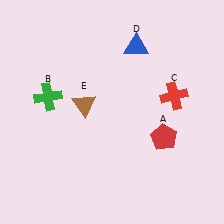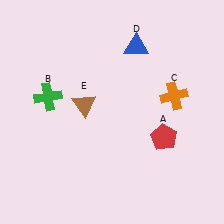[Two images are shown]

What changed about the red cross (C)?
In Image 1, C is red. In Image 2, it changed to orange.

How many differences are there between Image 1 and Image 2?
There is 1 difference between the two images.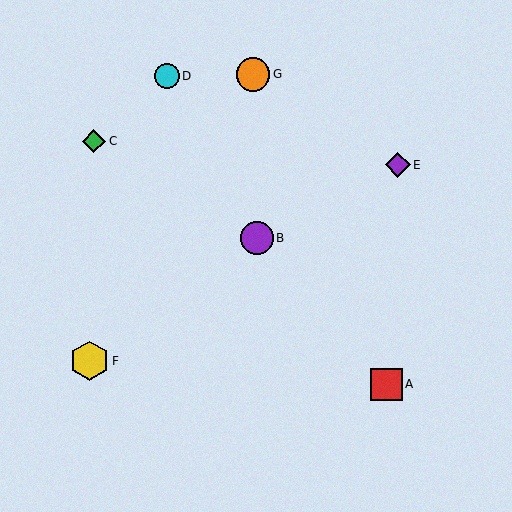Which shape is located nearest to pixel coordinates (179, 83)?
The cyan circle (labeled D) at (167, 76) is nearest to that location.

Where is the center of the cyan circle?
The center of the cyan circle is at (167, 76).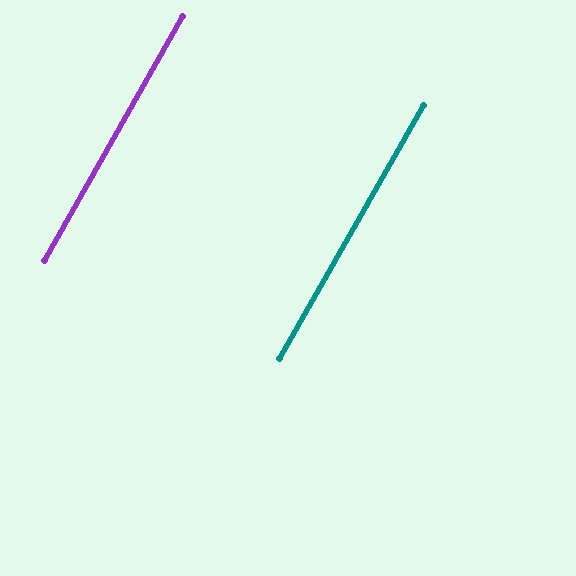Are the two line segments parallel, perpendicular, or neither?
Parallel — their directions differ by only 0.3°.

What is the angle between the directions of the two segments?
Approximately 0 degrees.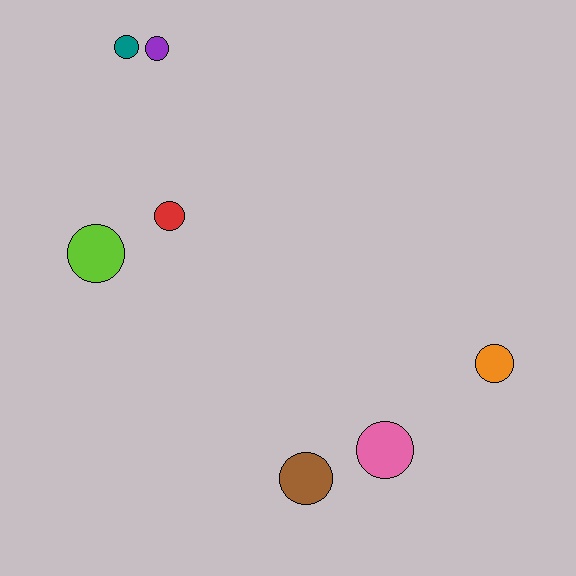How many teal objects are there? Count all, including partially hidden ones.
There is 1 teal object.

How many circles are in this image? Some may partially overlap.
There are 7 circles.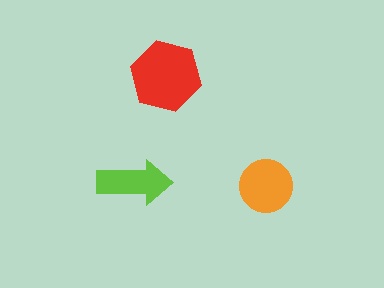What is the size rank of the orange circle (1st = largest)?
2nd.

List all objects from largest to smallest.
The red hexagon, the orange circle, the lime arrow.